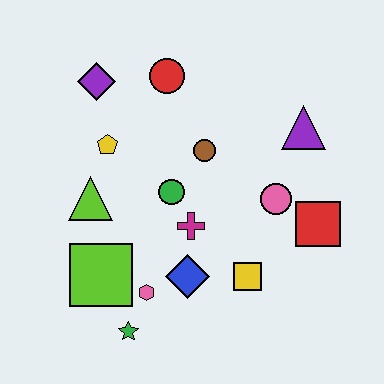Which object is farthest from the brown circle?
The green star is farthest from the brown circle.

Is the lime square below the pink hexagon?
No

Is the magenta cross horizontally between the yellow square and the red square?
No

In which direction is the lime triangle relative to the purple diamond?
The lime triangle is below the purple diamond.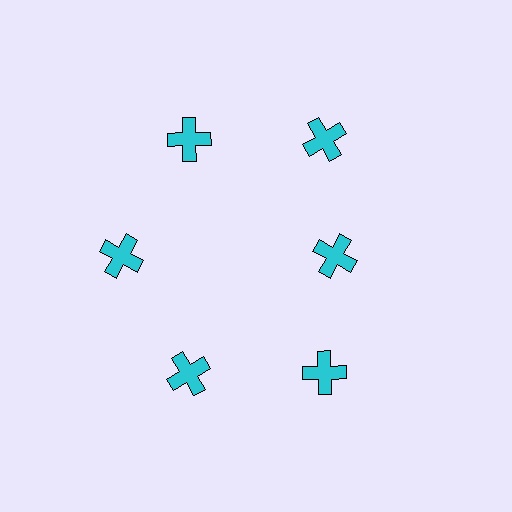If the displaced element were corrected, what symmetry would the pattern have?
It would have 6-fold rotational symmetry — the pattern would map onto itself every 60 degrees.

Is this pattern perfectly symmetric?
No. The 6 cyan crosses are arranged in a ring, but one element near the 3 o'clock position is pulled inward toward the center, breaking the 6-fold rotational symmetry.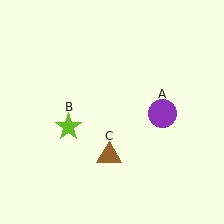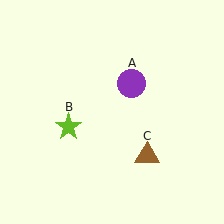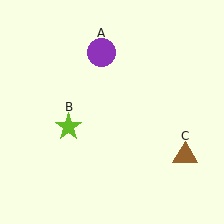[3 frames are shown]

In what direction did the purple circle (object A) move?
The purple circle (object A) moved up and to the left.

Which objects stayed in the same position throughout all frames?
Lime star (object B) remained stationary.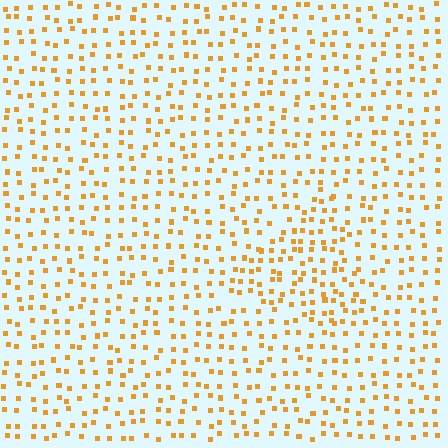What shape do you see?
I see a triangle.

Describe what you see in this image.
The image contains small orange elements arranged at two different densities. A triangle-shaped region is visible where the elements are more densely packed than the surrounding area.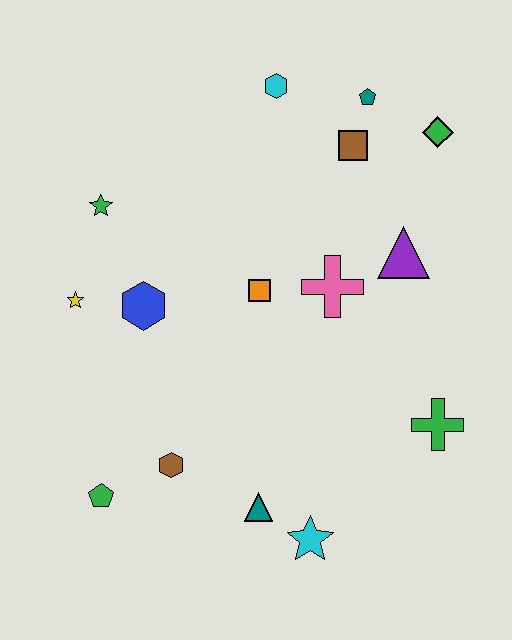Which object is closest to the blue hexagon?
The yellow star is closest to the blue hexagon.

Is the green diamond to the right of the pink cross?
Yes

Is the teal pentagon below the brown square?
No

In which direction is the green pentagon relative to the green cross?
The green pentagon is to the left of the green cross.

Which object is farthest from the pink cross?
The green pentagon is farthest from the pink cross.